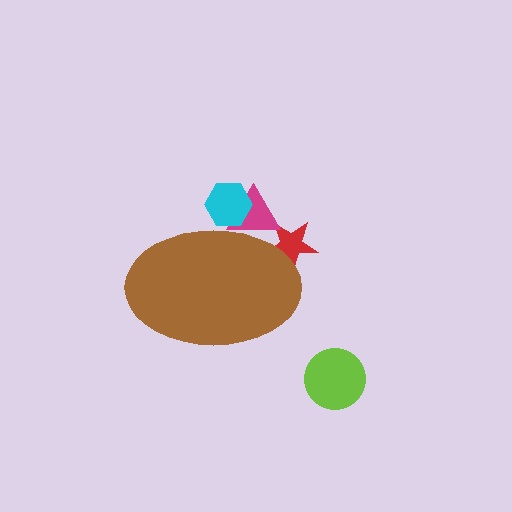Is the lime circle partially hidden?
No, the lime circle is fully visible.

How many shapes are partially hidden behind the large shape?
3 shapes are partially hidden.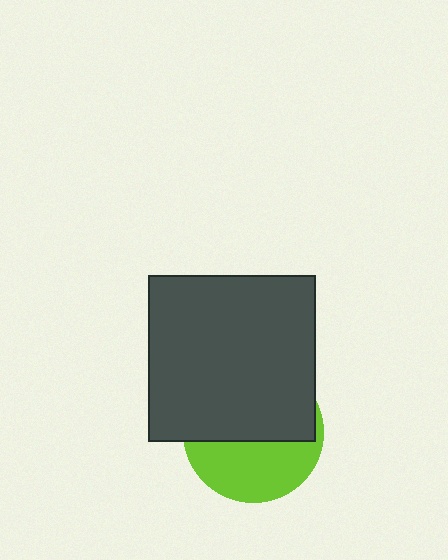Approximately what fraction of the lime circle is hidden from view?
Roughly 56% of the lime circle is hidden behind the dark gray square.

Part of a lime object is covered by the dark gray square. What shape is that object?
It is a circle.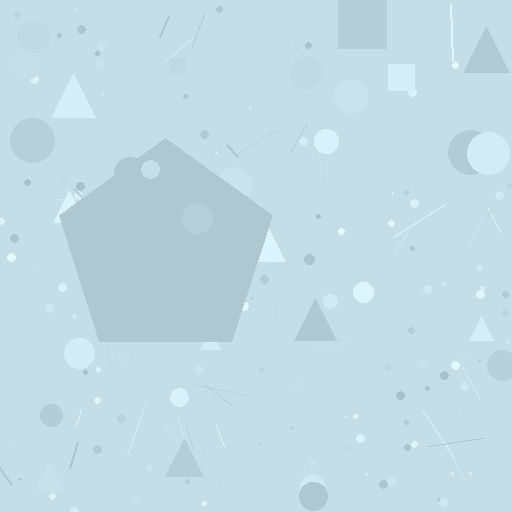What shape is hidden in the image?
A pentagon is hidden in the image.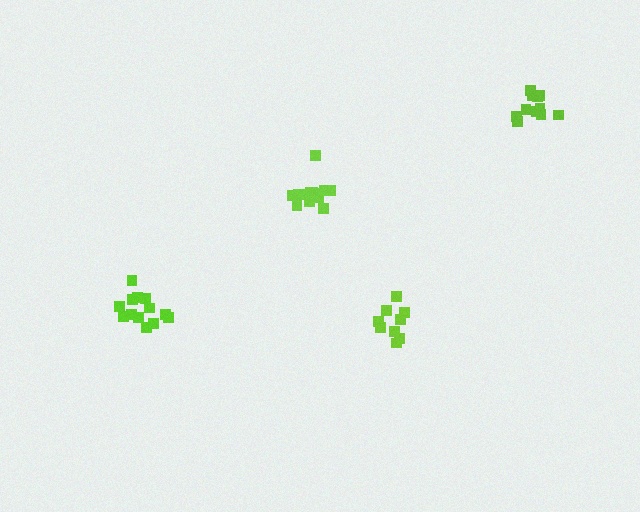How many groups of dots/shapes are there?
There are 4 groups.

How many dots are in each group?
Group 1: 11 dots, Group 2: 15 dots, Group 3: 13 dots, Group 4: 9 dots (48 total).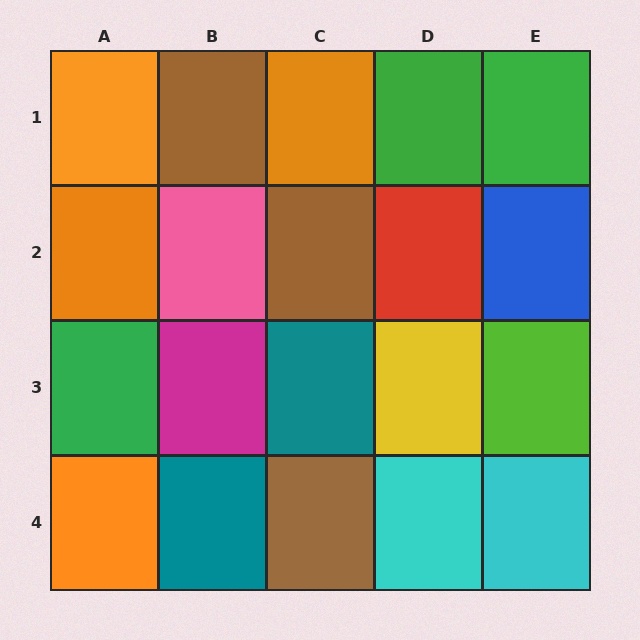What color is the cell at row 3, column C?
Teal.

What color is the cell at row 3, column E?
Lime.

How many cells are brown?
3 cells are brown.